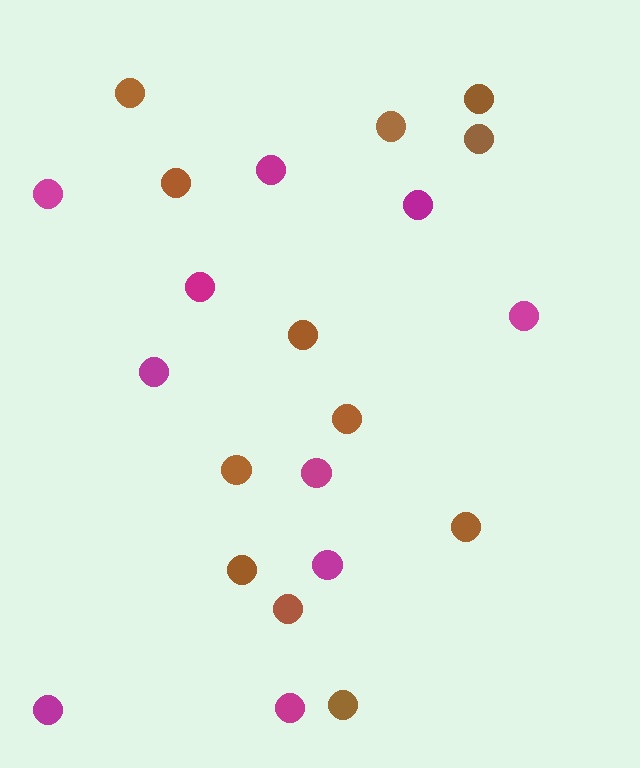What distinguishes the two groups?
There are 2 groups: one group of magenta circles (10) and one group of brown circles (12).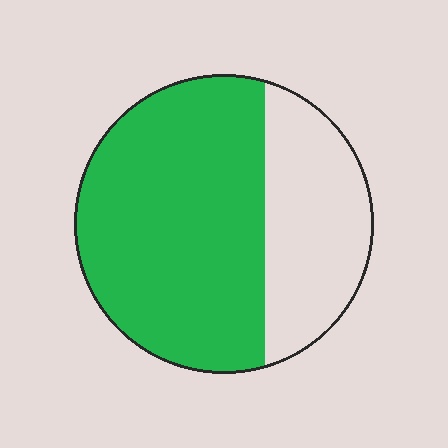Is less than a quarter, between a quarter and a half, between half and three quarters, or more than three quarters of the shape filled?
Between half and three quarters.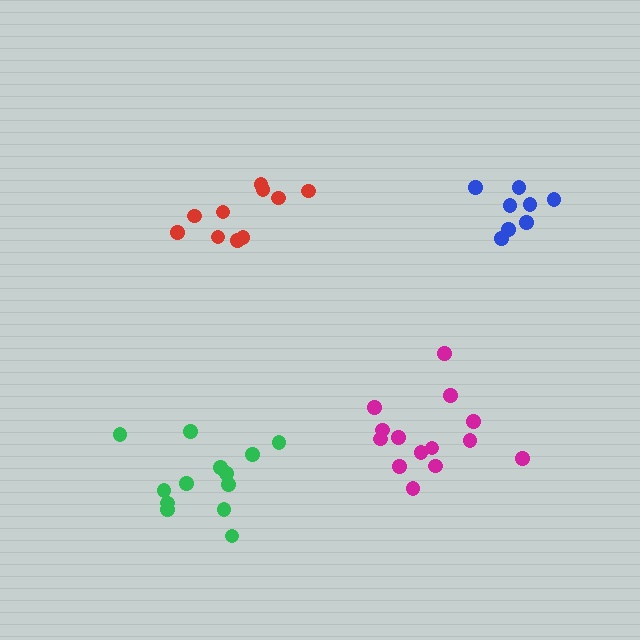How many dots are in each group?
Group 1: 13 dots, Group 2: 10 dots, Group 3: 14 dots, Group 4: 8 dots (45 total).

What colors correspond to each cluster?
The clusters are colored: green, red, magenta, blue.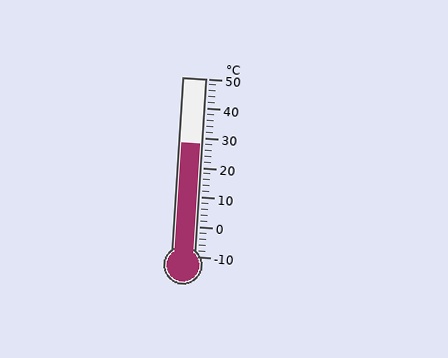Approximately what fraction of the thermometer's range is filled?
The thermometer is filled to approximately 65% of its range.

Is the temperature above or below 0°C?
The temperature is above 0°C.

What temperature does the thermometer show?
The thermometer shows approximately 28°C.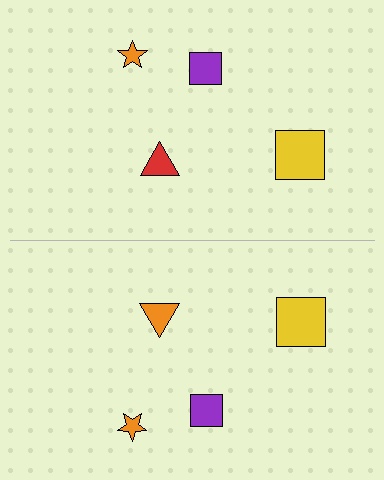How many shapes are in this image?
There are 8 shapes in this image.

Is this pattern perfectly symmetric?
No, the pattern is not perfectly symmetric. The orange triangle on the bottom side breaks the symmetry — its mirror counterpart is red.